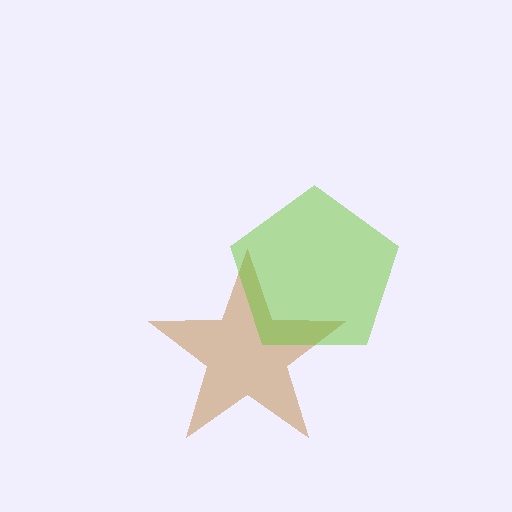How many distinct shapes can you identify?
There are 2 distinct shapes: a brown star, a lime pentagon.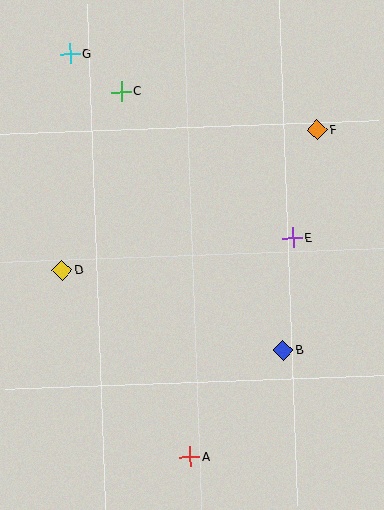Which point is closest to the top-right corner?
Point F is closest to the top-right corner.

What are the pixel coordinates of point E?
Point E is at (293, 238).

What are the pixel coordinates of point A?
Point A is at (190, 457).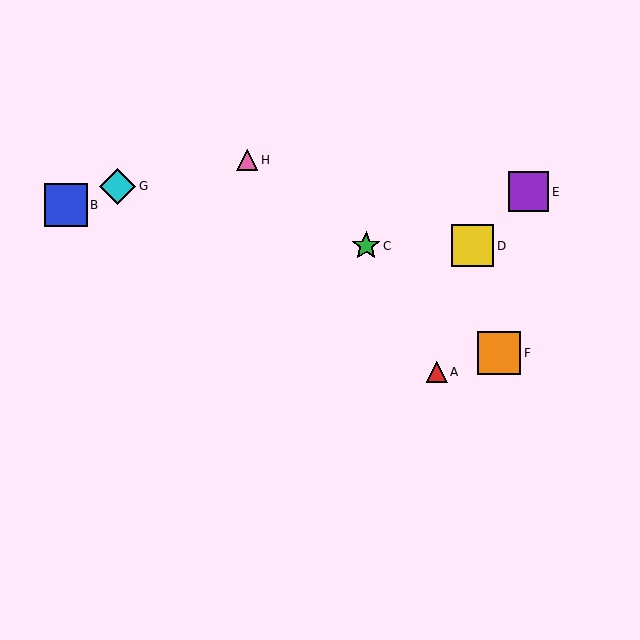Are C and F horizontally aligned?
No, C is at y≈246 and F is at y≈353.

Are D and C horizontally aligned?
Yes, both are at y≈246.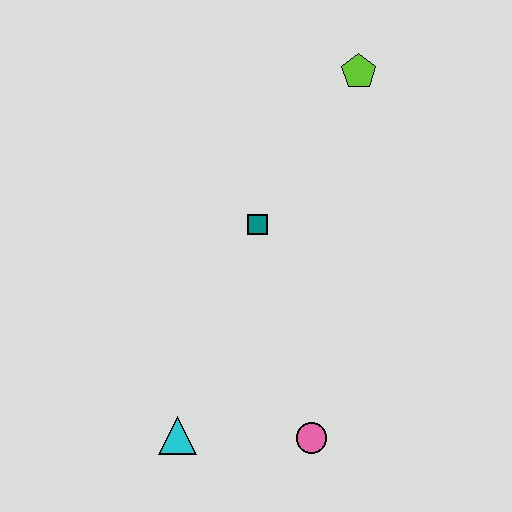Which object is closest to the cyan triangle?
The pink circle is closest to the cyan triangle.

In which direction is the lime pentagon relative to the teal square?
The lime pentagon is above the teal square.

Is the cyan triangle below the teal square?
Yes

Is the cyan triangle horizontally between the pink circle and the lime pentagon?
No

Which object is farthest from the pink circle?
The lime pentagon is farthest from the pink circle.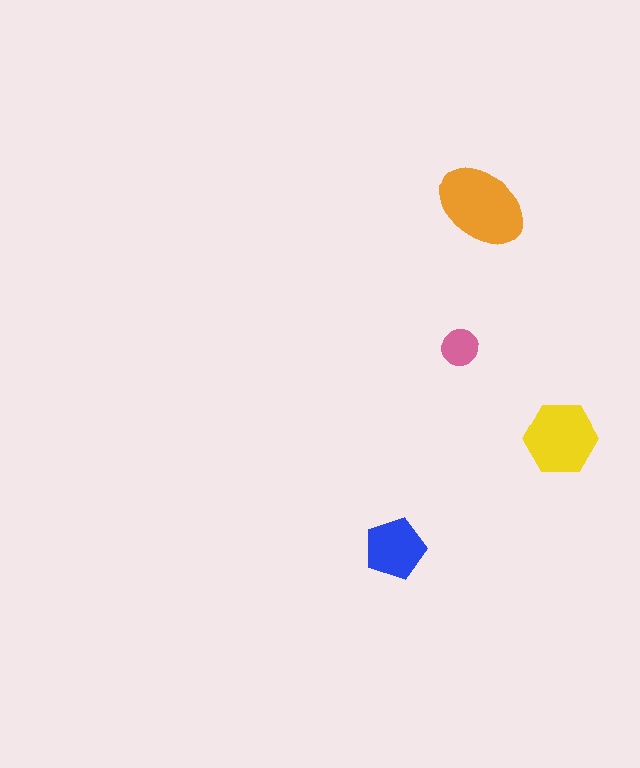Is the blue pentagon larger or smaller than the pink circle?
Larger.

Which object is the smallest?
The pink circle.